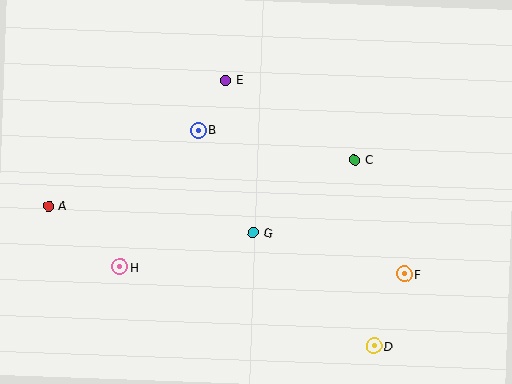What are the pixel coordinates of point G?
Point G is at (253, 233).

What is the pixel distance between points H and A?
The distance between H and A is 94 pixels.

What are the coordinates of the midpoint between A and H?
The midpoint between A and H is at (84, 236).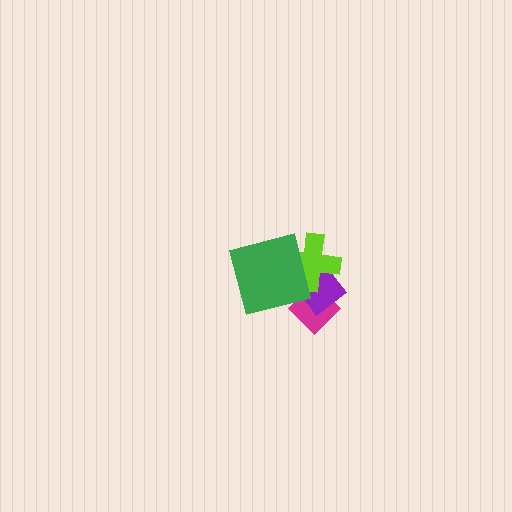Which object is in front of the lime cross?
The green square is in front of the lime cross.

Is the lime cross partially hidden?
Yes, it is partially covered by another shape.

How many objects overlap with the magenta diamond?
3 objects overlap with the magenta diamond.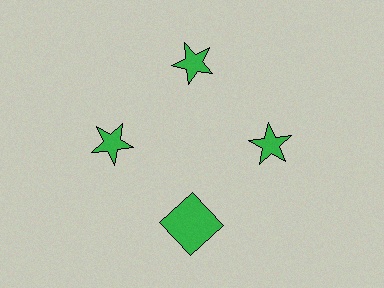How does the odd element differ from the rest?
It has a different shape: square instead of star.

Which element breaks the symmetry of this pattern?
The green square at roughly the 6 o'clock position breaks the symmetry. All other shapes are green stars.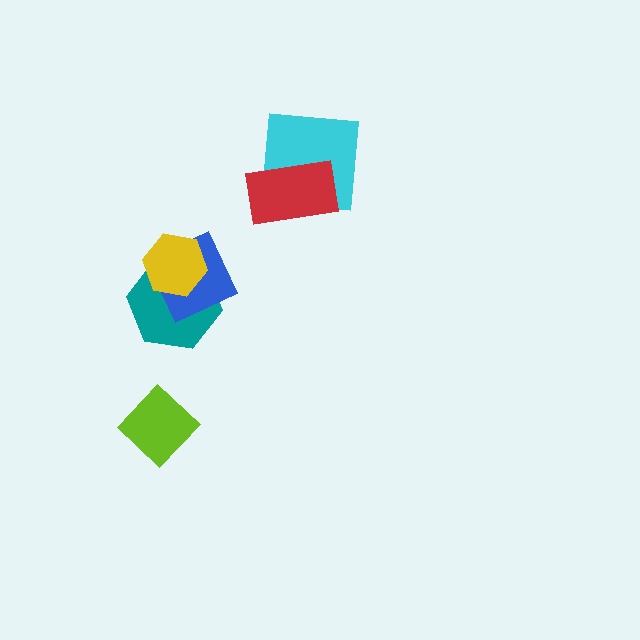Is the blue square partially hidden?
Yes, it is partially covered by another shape.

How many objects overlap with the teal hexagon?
2 objects overlap with the teal hexagon.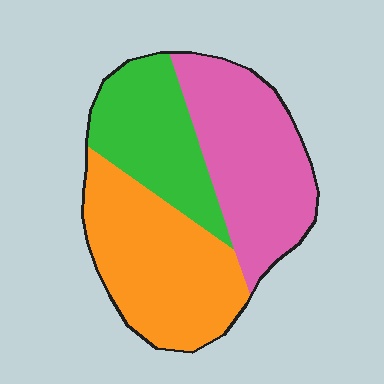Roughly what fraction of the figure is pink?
Pink takes up between a third and a half of the figure.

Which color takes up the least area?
Green, at roughly 25%.